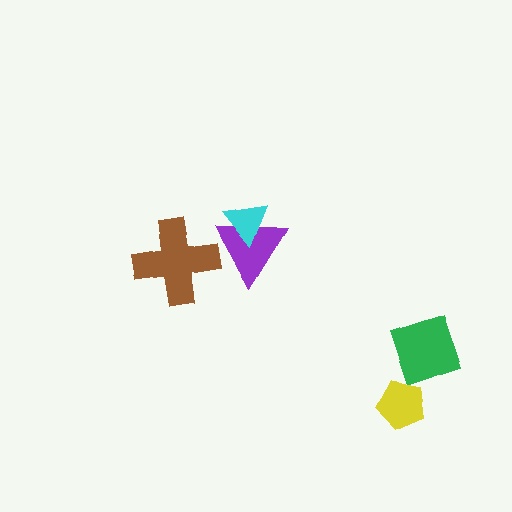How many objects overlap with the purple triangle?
2 objects overlap with the purple triangle.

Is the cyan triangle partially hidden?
No, no other shape covers it.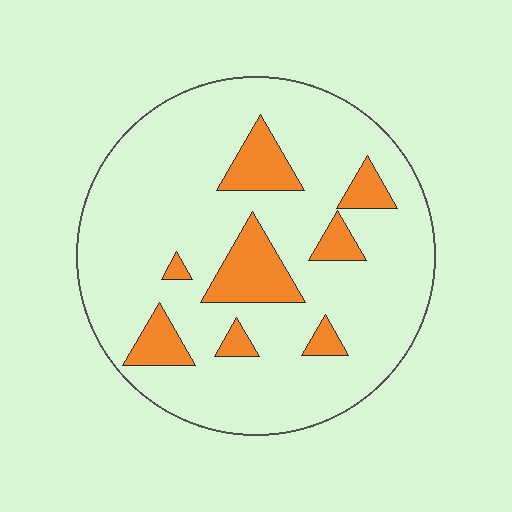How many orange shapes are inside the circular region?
8.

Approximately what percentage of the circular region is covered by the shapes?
Approximately 15%.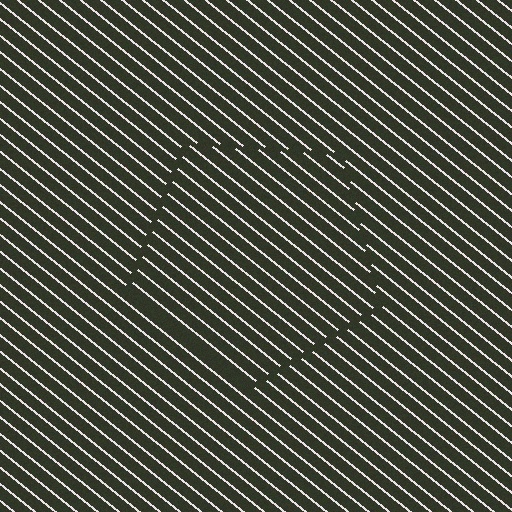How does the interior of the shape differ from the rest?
The interior of the shape contains the same grating, shifted by half a period — the contour is defined by the phase discontinuity where line-ends from the inner and outer gratings abut.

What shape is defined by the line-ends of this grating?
An illusory pentagon. The interior of the shape contains the same grating, shifted by half a period — the contour is defined by the phase discontinuity where line-ends from the inner and outer gratings abut.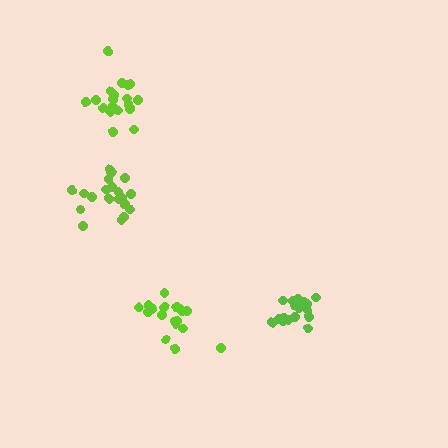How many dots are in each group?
Group 1: 20 dots, Group 2: 17 dots, Group 3: 19 dots, Group 4: 18 dots (74 total).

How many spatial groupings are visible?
There are 4 spatial groupings.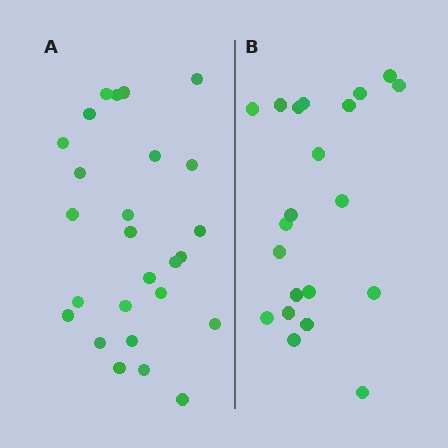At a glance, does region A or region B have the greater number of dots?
Region A (the left region) has more dots.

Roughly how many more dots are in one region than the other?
Region A has about 5 more dots than region B.